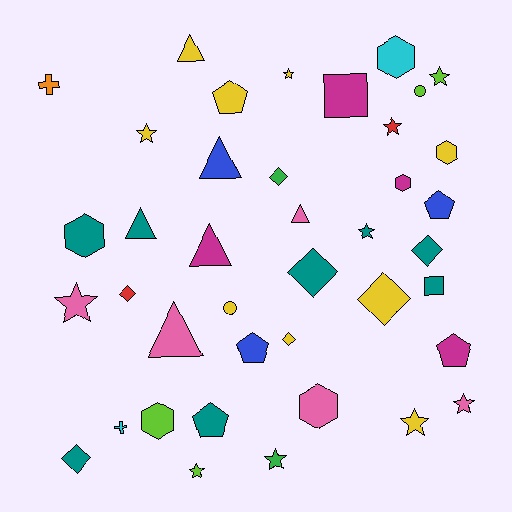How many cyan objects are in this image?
There are 2 cyan objects.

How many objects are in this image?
There are 40 objects.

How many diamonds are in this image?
There are 7 diamonds.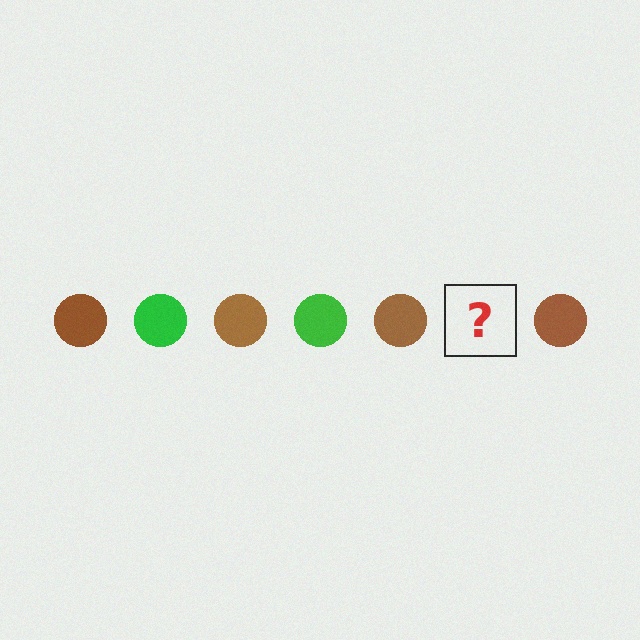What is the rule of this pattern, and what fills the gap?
The rule is that the pattern cycles through brown, green circles. The gap should be filled with a green circle.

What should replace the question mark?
The question mark should be replaced with a green circle.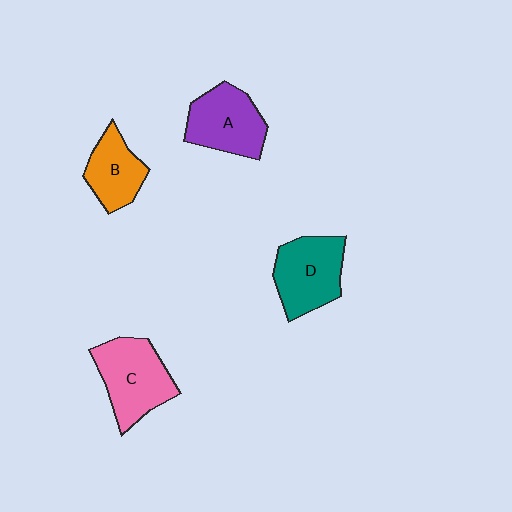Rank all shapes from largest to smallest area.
From largest to smallest: C (pink), D (teal), A (purple), B (orange).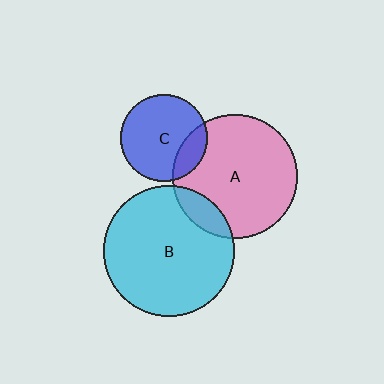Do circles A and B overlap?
Yes.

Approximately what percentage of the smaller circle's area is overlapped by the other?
Approximately 10%.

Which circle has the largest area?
Circle B (cyan).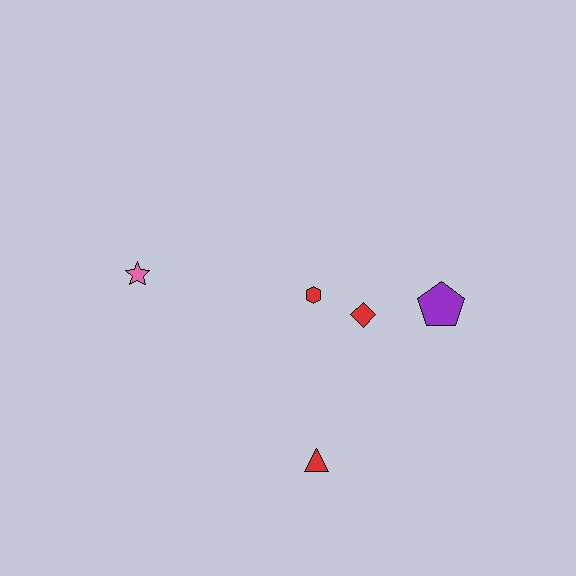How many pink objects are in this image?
There is 1 pink object.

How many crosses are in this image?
There are no crosses.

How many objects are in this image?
There are 5 objects.